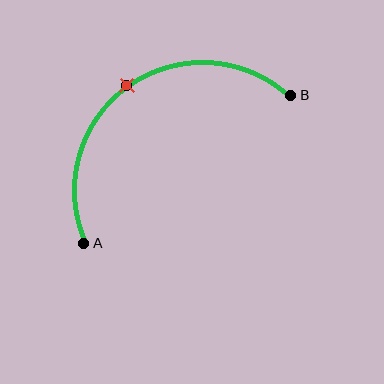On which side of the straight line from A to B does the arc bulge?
The arc bulges above and to the left of the straight line connecting A and B.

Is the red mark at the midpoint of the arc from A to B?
Yes. The red mark lies on the arc at equal arc-length from both A and B — it is the arc midpoint.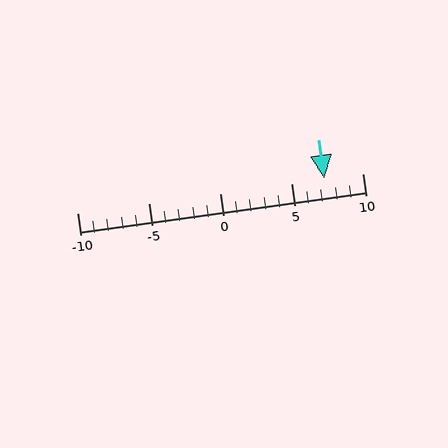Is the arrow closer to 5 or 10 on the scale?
The arrow is closer to 5.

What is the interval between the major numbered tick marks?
The major tick marks are spaced 5 units apart.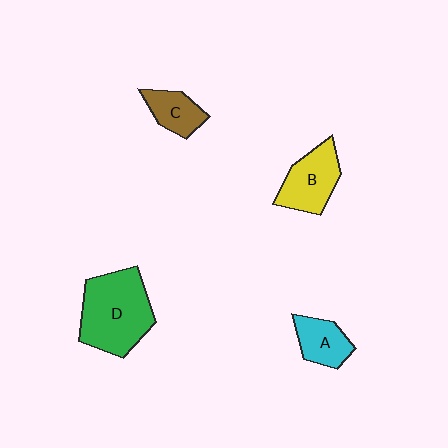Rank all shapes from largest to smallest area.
From largest to smallest: D (green), B (yellow), A (cyan), C (brown).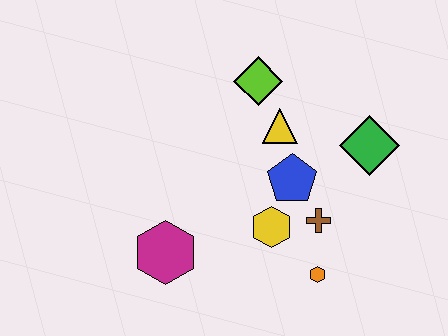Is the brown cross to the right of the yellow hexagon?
Yes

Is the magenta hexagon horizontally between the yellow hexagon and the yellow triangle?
No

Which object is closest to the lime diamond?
The yellow triangle is closest to the lime diamond.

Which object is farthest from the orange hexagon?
The lime diamond is farthest from the orange hexagon.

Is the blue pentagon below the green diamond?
Yes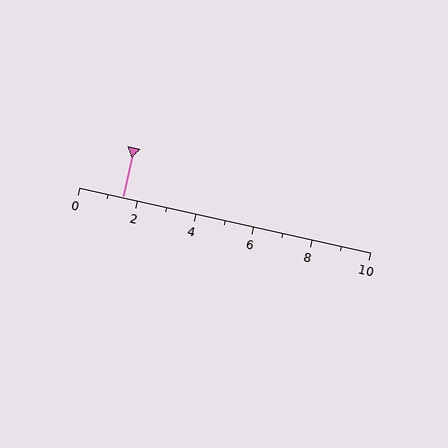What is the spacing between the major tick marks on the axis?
The major ticks are spaced 2 apart.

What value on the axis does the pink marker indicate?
The marker indicates approximately 1.5.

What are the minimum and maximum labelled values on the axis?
The axis runs from 0 to 10.